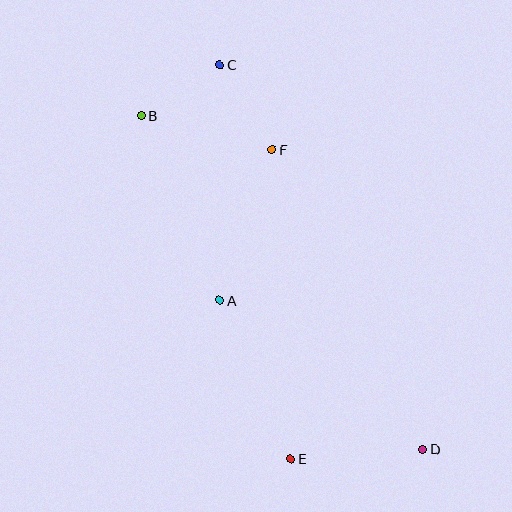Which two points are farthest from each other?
Points B and D are farthest from each other.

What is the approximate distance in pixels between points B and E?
The distance between B and E is approximately 374 pixels.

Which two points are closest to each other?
Points B and C are closest to each other.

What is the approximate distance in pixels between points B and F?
The distance between B and F is approximately 136 pixels.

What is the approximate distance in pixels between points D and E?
The distance between D and E is approximately 132 pixels.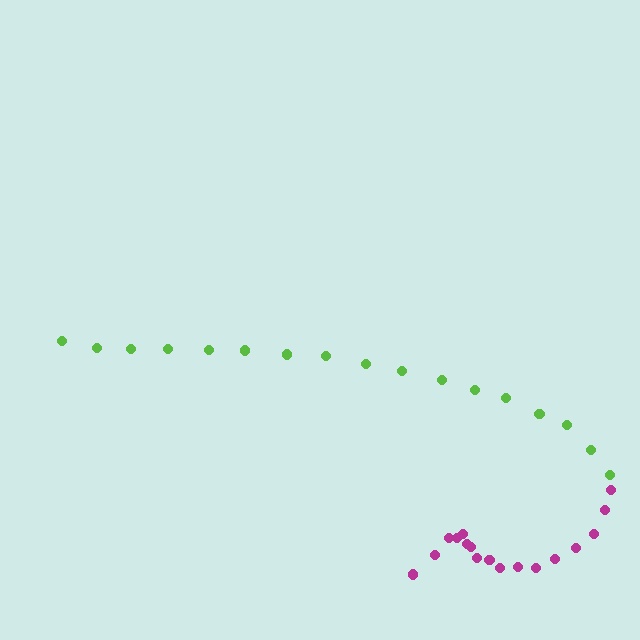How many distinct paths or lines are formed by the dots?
There are 2 distinct paths.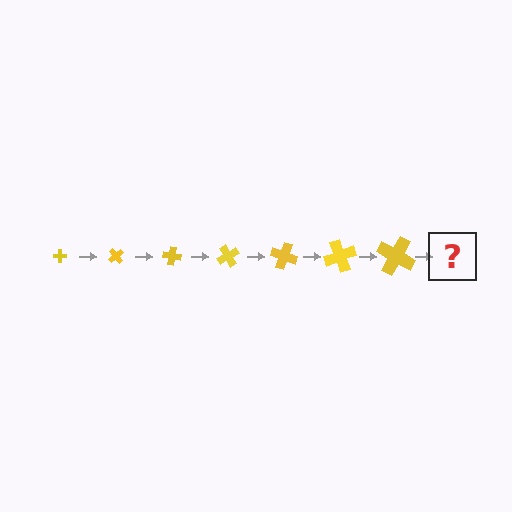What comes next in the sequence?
The next element should be a cross, larger than the previous one and rotated 350 degrees from the start.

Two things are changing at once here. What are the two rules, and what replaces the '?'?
The two rules are that the cross grows larger each step and it rotates 50 degrees each step. The '?' should be a cross, larger than the previous one and rotated 350 degrees from the start.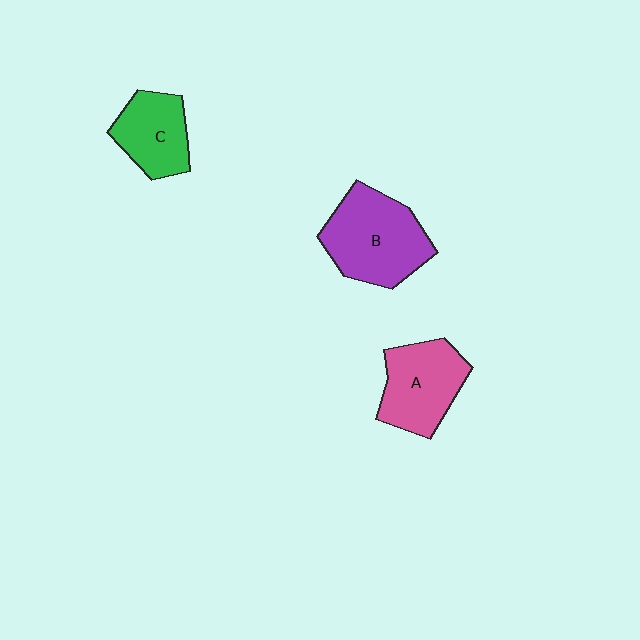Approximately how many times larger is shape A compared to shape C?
Approximately 1.2 times.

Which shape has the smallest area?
Shape C (green).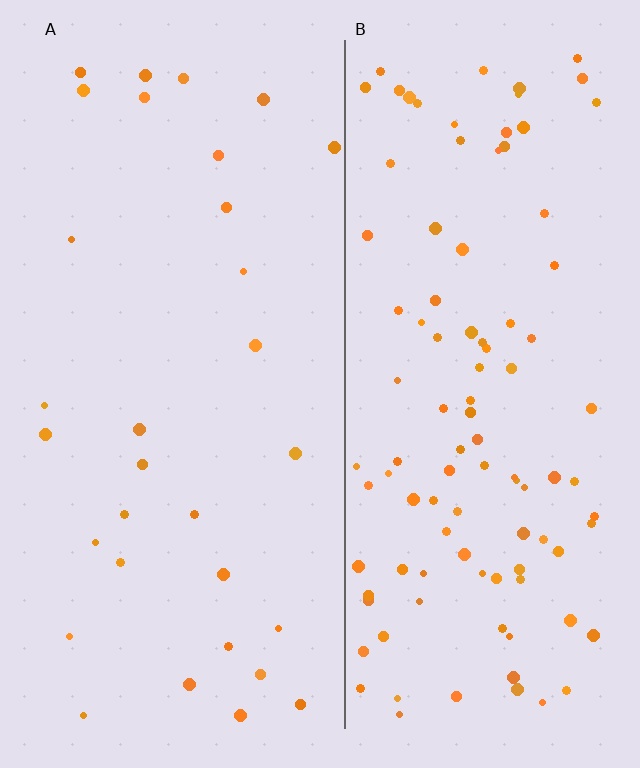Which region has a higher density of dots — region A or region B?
B (the right).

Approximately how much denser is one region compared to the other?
Approximately 3.4× — region B over region A.